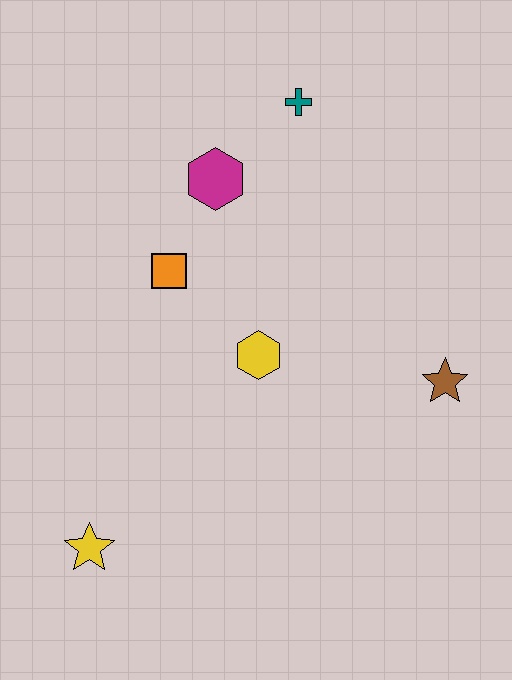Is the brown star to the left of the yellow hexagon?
No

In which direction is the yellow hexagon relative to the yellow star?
The yellow hexagon is above the yellow star.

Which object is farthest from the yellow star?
The teal cross is farthest from the yellow star.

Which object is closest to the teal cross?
The magenta hexagon is closest to the teal cross.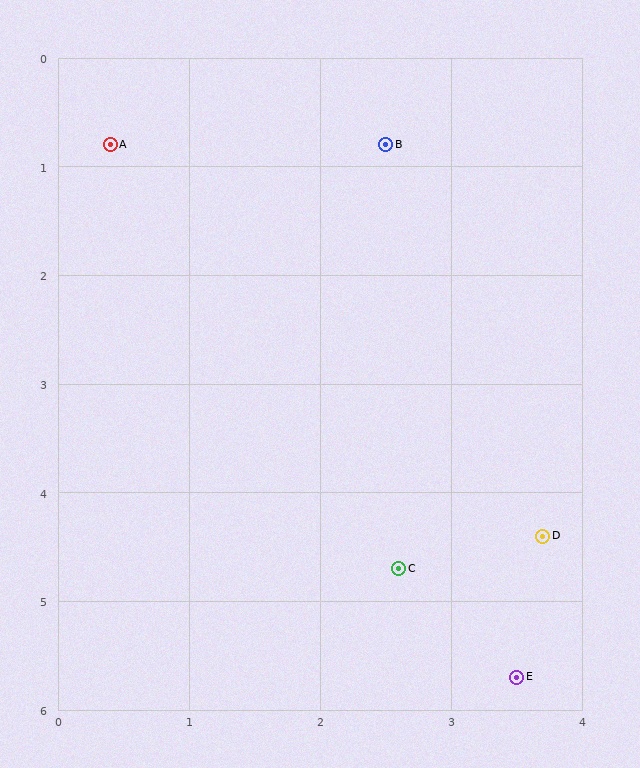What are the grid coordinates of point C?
Point C is at approximately (2.6, 4.7).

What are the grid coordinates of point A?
Point A is at approximately (0.4, 0.8).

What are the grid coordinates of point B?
Point B is at approximately (2.5, 0.8).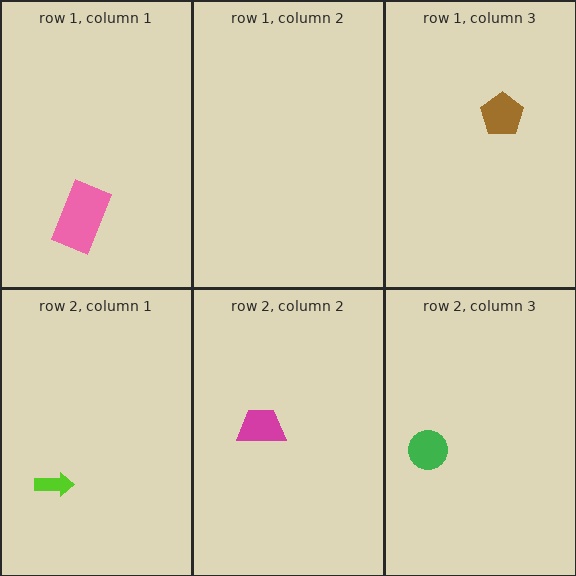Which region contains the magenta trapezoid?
The row 2, column 2 region.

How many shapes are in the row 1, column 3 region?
1.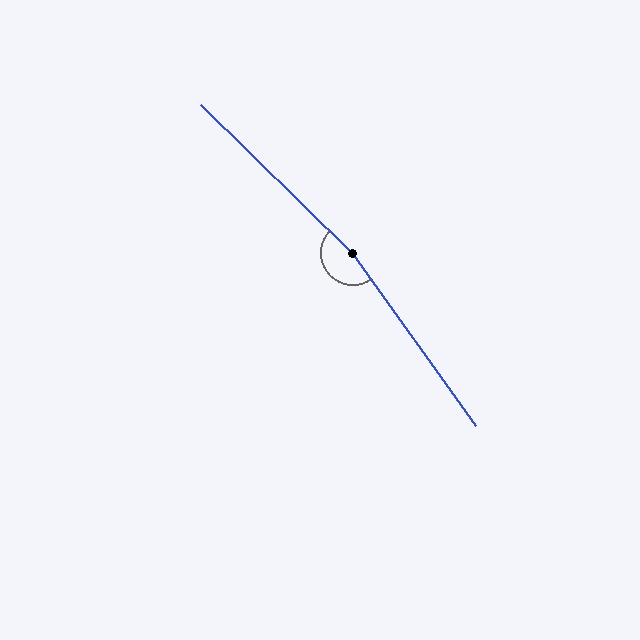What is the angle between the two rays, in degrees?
Approximately 170 degrees.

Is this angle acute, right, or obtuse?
It is obtuse.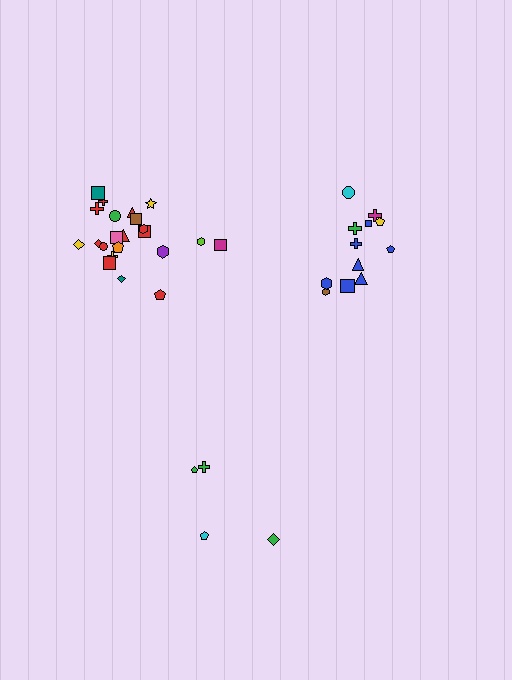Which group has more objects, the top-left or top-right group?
The top-left group.